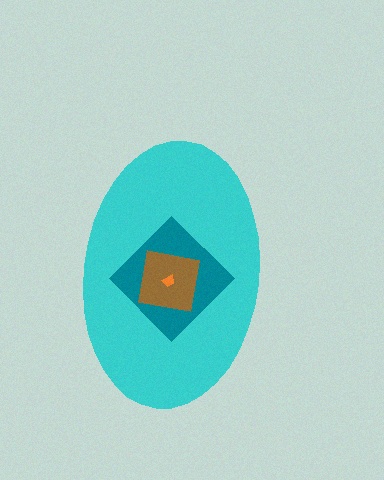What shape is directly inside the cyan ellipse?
The teal diamond.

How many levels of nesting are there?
4.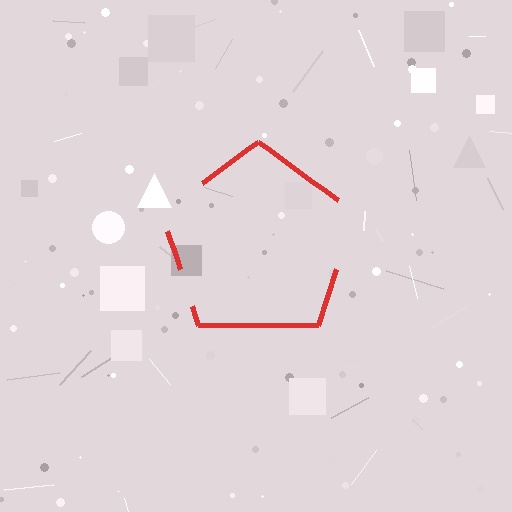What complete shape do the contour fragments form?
The contour fragments form a pentagon.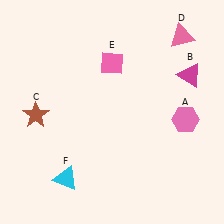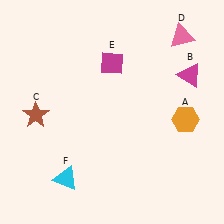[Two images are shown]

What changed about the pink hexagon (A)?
In Image 1, A is pink. In Image 2, it changed to orange.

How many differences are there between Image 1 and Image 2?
There are 2 differences between the two images.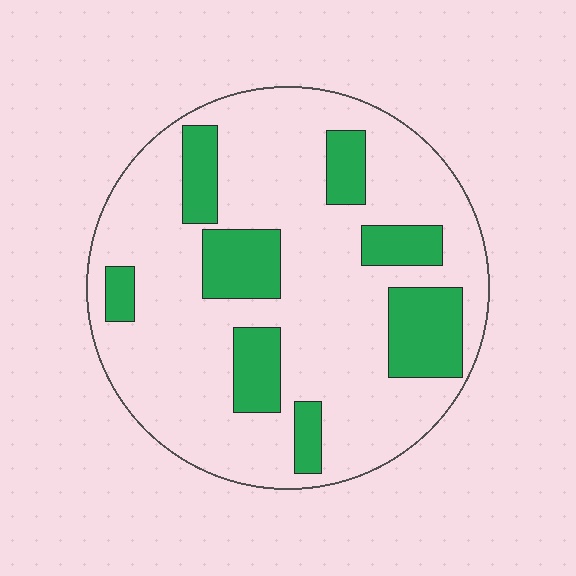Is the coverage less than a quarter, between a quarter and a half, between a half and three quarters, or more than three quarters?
Less than a quarter.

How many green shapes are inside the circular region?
8.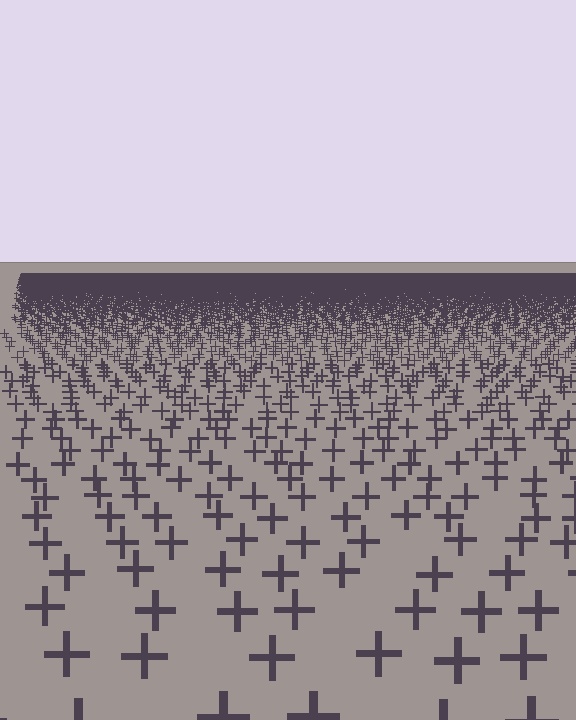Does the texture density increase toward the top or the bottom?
Density increases toward the top.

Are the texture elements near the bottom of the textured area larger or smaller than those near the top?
Larger. Near the bottom, elements are closer to the viewer and appear at a bigger on-screen size.